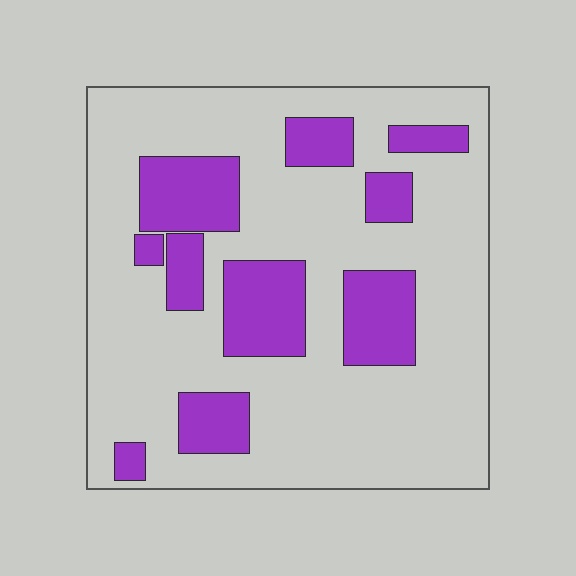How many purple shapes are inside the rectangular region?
10.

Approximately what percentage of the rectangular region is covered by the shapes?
Approximately 25%.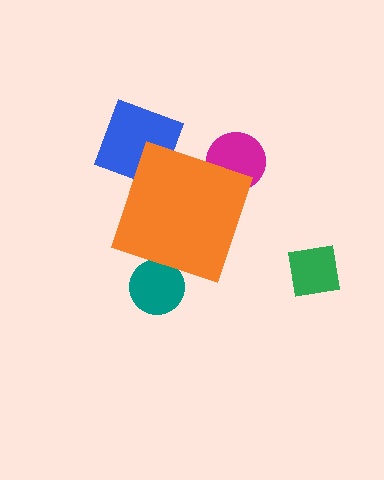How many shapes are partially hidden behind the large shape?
3 shapes are partially hidden.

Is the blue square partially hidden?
Yes, the blue square is partially hidden behind the orange diamond.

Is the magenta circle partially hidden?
Yes, the magenta circle is partially hidden behind the orange diamond.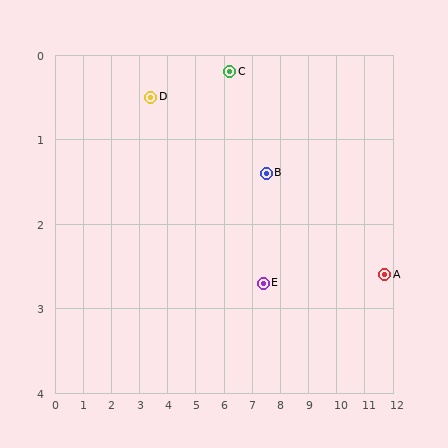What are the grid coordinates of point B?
Point B is at approximately (7.5, 1.4).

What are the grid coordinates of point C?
Point C is at approximately (6.2, 0.2).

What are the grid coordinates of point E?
Point E is at approximately (7.4, 2.7).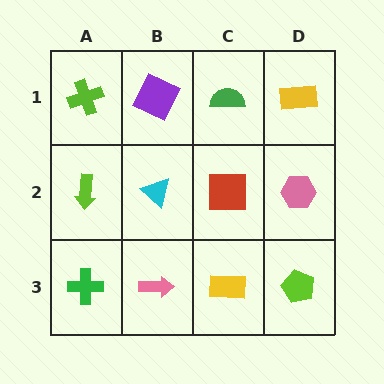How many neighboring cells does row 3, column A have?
2.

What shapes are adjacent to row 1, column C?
A red square (row 2, column C), a purple square (row 1, column B), a yellow rectangle (row 1, column D).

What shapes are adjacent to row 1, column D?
A pink hexagon (row 2, column D), a green semicircle (row 1, column C).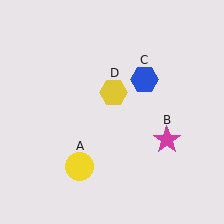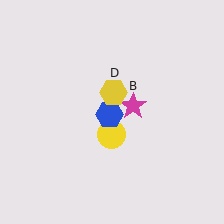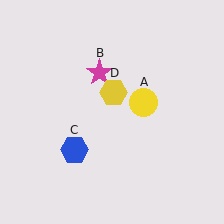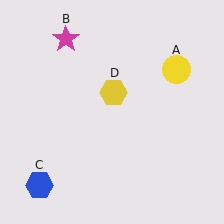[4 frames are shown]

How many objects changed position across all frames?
3 objects changed position: yellow circle (object A), magenta star (object B), blue hexagon (object C).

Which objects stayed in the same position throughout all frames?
Yellow hexagon (object D) remained stationary.